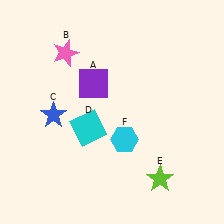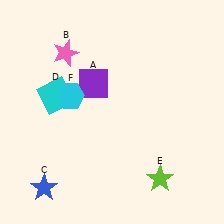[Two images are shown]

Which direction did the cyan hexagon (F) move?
The cyan hexagon (F) moved left.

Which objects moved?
The objects that moved are: the blue star (C), the cyan square (D), the cyan hexagon (F).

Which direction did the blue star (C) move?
The blue star (C) moved down.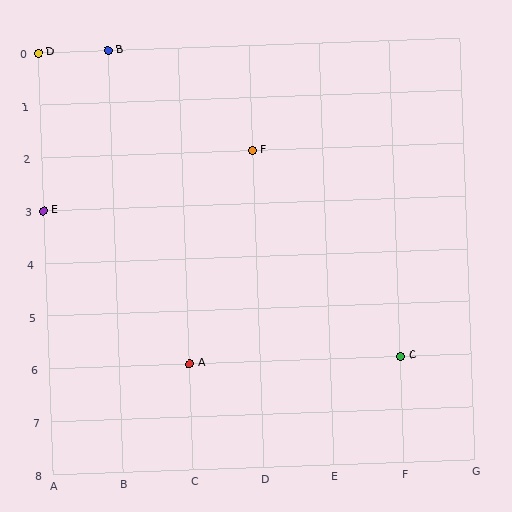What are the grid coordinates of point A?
Point A is at grid coordinates (C, 6).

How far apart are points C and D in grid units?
Points C and D are 5 columns and 6 rows apart (about 7.8 grid units diagonally).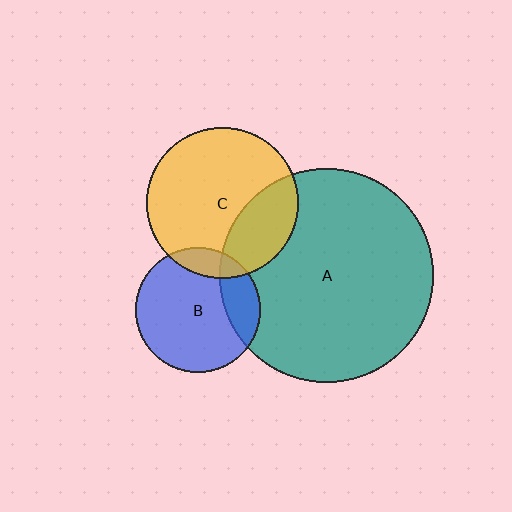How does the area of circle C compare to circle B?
Approximately 1.5 times.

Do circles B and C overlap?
Yes.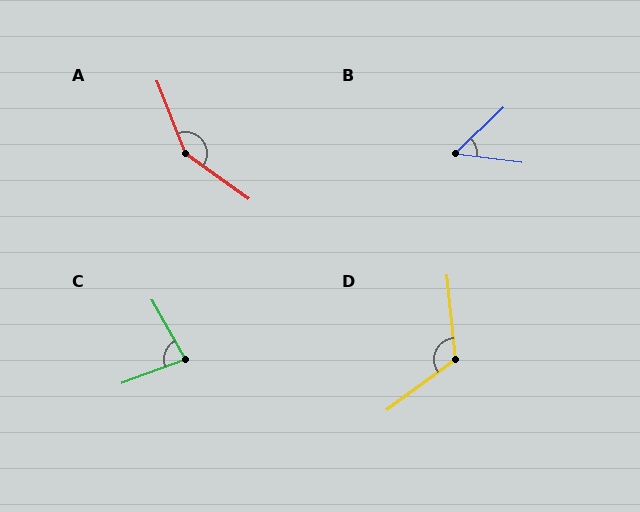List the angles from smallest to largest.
B (51°), C (81°), D (120°), A (147°).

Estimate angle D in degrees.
Approximately 120 degrees.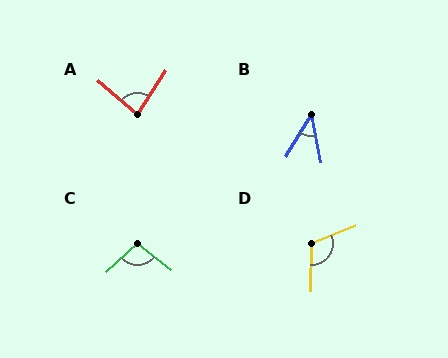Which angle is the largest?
D, at approximately 113 degrees.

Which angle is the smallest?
B, at approximately 42 degrees.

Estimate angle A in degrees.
Approximately 83 degrees.